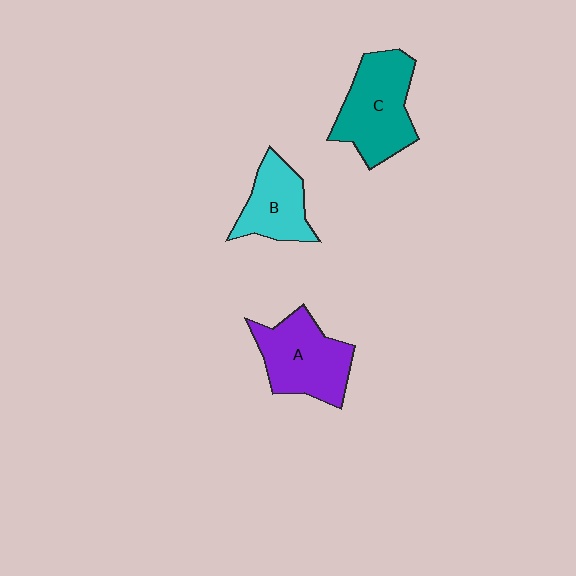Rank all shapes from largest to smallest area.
From largest to smallest: C (teal), A (purple), B (cyan).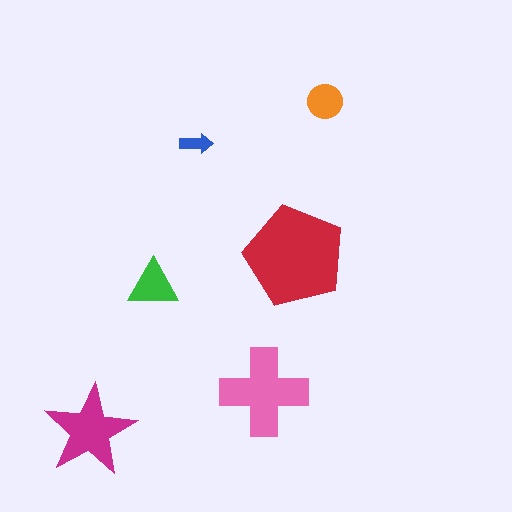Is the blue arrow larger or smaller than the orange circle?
Smaller.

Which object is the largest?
The red pentagon.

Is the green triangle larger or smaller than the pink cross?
Smaller.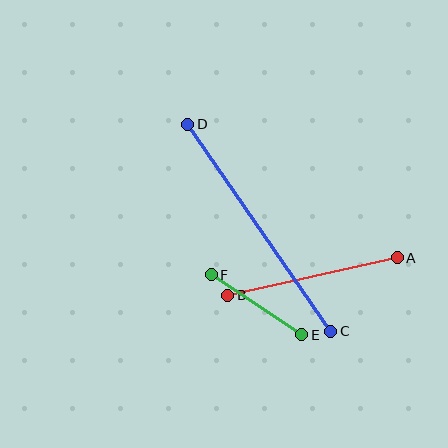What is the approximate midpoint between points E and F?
The midpoint is at approximately (256, 305) pixels.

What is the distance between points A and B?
The distance is approximately 174 pixels.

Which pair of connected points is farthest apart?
Points C and D are farthest apart.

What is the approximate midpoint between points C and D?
The midpoint is at approximately (259, 228) pixels.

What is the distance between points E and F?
The distance is approximately 109 pixels.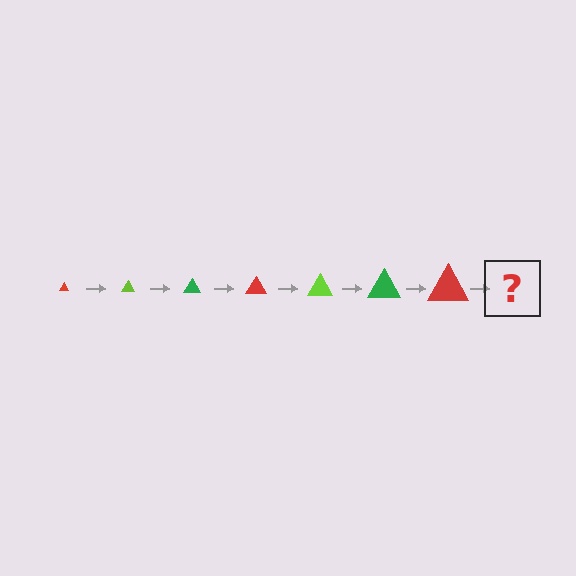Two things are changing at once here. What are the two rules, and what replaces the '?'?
The two rules are that the triangle grows larger each step and the color cycles through red, lime, and green. The '?' should be a lime triangle, larger than the previous one.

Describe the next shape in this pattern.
It should be a lime triangle, larger than the previous one.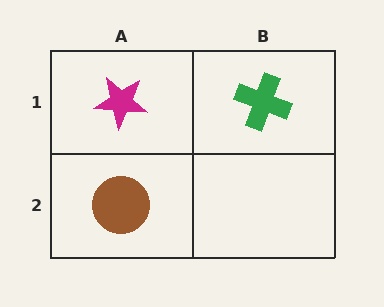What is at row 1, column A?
A magenta star.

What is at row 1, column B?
A green cross.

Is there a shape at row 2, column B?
No, that cell is empty.